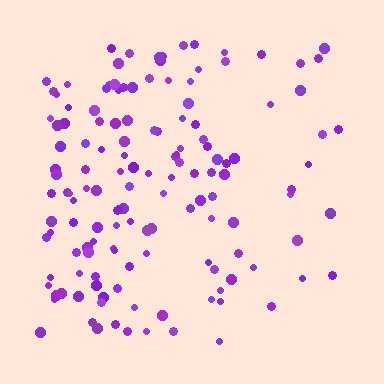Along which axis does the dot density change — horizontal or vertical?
Horizontal.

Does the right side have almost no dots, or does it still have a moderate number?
Still a moderate number, just noticeably fewer than the left.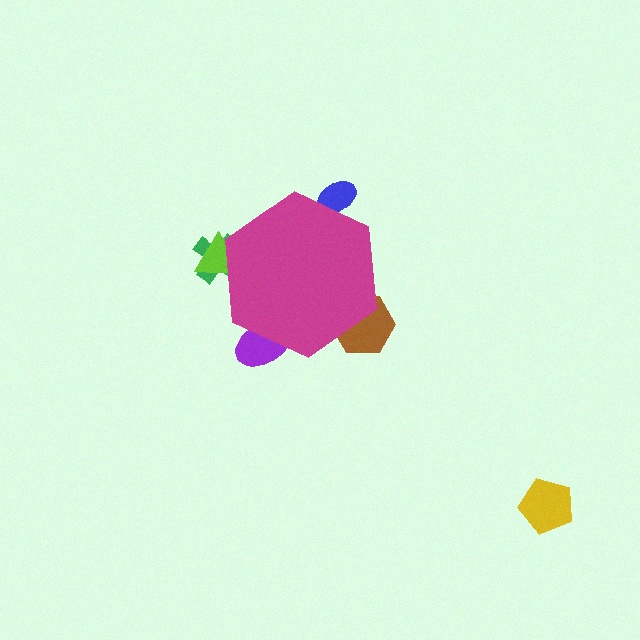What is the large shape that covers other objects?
A magenta hexagon.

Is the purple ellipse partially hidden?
Yes, the purple ellipse is partially hidden behind the magenta hexagon.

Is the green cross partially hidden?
Yes, the green cross is partially hidden behind the magenta hexagon.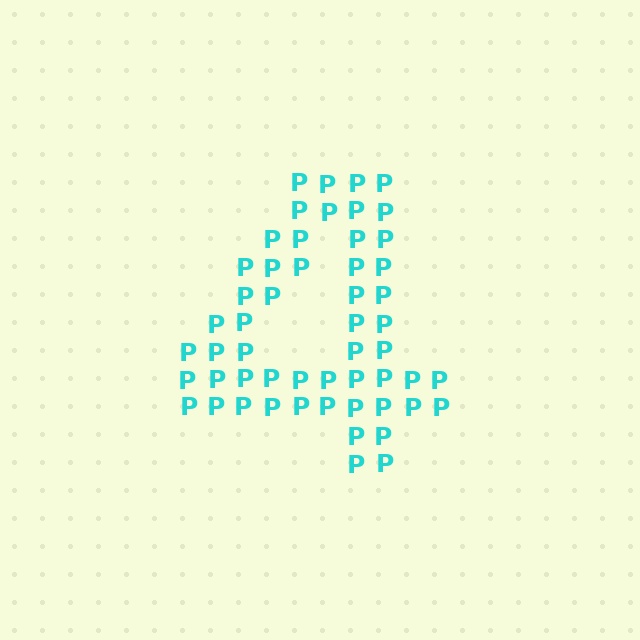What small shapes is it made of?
It is made of small letter P's.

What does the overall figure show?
The overall figure shows the digit 4.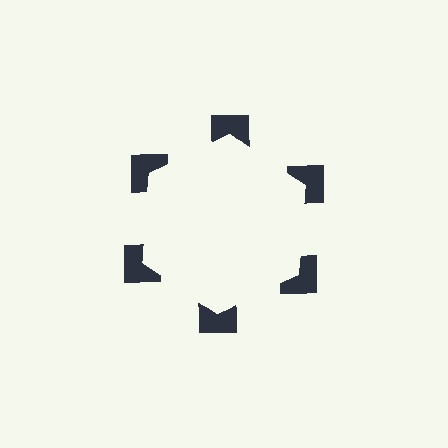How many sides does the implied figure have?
6 sides.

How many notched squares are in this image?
There are 6 — one at each vertex of the illusory hexagon.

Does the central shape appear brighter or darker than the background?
It typically appears slightly brighter than the background, even though no actual brightness change is drawn.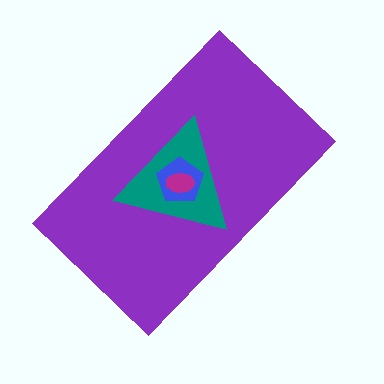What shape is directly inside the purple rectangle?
The teal triangle.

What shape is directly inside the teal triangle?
The blue pentagon.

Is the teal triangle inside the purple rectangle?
Yes.